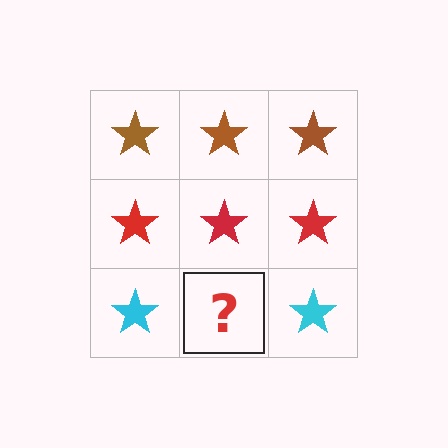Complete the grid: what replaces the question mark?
The question mark should be replaced with a cyan star.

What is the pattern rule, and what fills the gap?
The rule is that each row has a consistent color. The gap should be filled with a cyan star.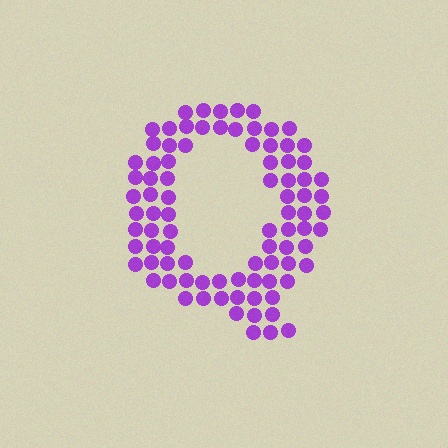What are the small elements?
The small elements are circles.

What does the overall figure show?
The overall figure shows the letter Q.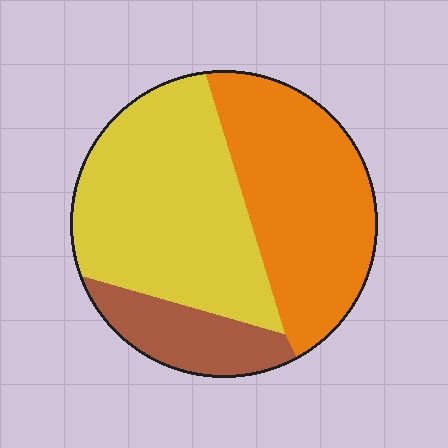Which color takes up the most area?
Yellow, at roughly 45%.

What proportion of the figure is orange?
Orange takes up between a third and a half of the figure.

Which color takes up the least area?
Brown, at roughly 15%.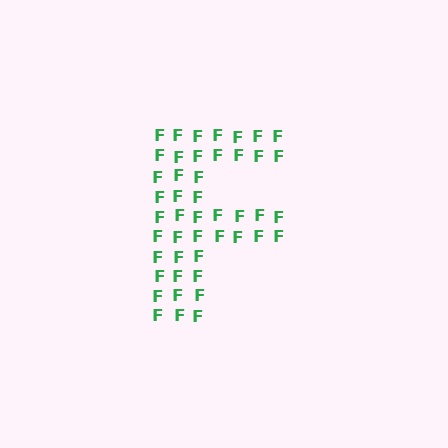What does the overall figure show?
The overall figure shows the letter F.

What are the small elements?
The small elements are letter F's.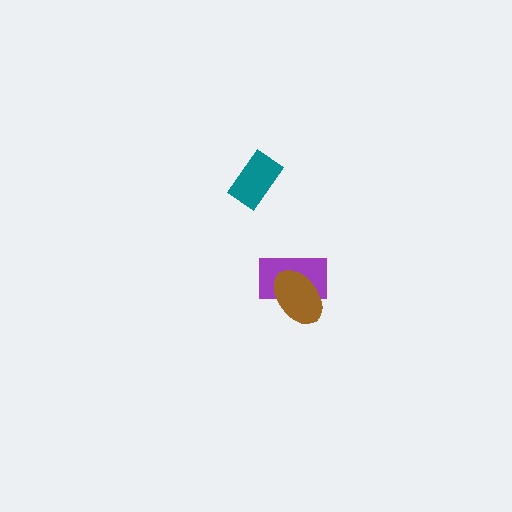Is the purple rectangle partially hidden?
Yes, it is partially covered by another shape.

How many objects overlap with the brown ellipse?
1 object overlaps with the brown ellipse.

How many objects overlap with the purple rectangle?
1 object overlaps with the purple rectangle.